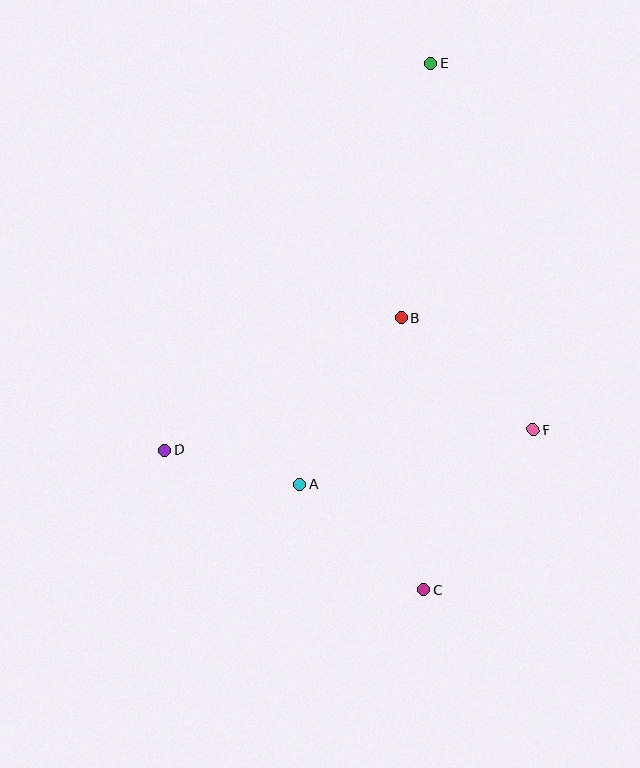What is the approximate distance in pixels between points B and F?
The distance between B and F is approximately 173 pixels.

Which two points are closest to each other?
Points A and D are closest to each other.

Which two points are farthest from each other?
Points C and E are farthest from each other.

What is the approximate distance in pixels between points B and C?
The distance between B and C is approximately 273 pixels.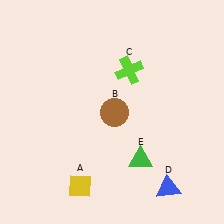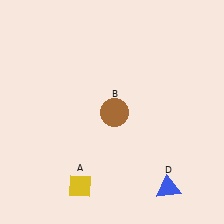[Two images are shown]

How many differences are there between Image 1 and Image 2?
There are 2 differences between the two images.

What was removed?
The lime cross (C), the green triangle (E) were removed in Image 2.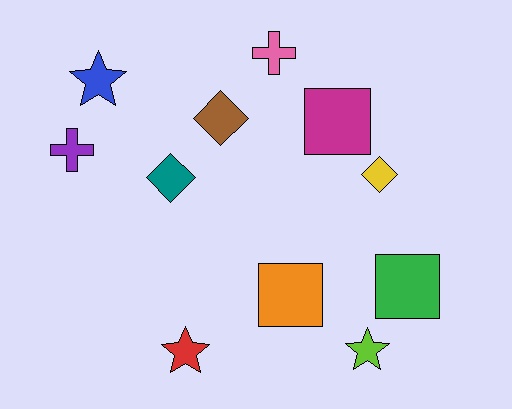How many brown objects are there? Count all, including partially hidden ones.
There is 1 brown object.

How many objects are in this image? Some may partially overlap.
There are 11 objects.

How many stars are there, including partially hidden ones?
There are 3 stars.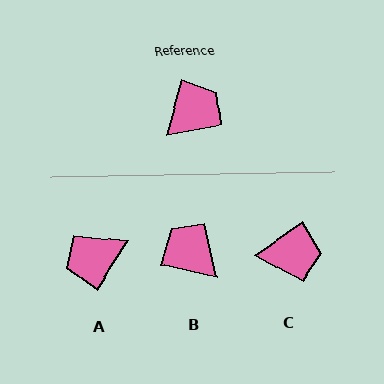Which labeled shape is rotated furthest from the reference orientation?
A, about 163 degrees away.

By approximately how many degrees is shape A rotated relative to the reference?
Approximately 163 degrees counter-clockwise.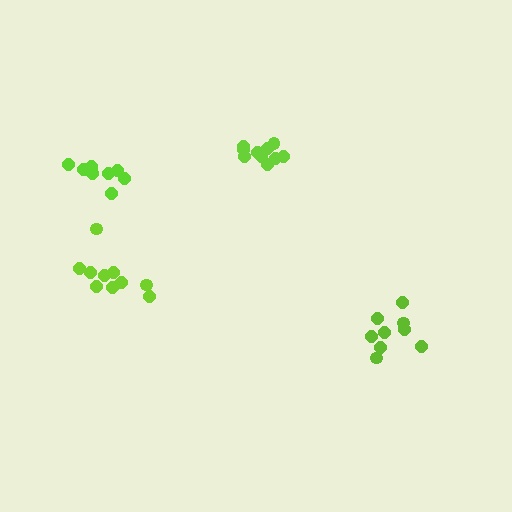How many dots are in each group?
Group 1: 11 dots, Group 2: 9 dots, Group 3: 10 dots, Group 4: 10 dots (40 total).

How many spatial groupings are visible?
There are 4 spatial groupings.